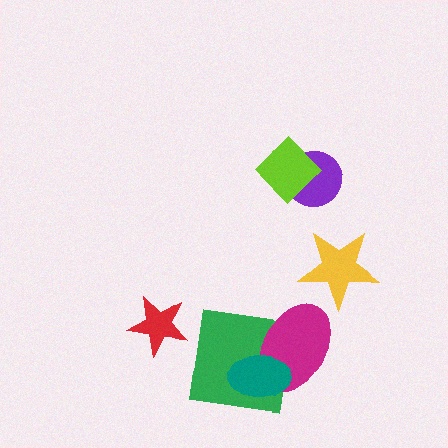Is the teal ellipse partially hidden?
No, no other shape covers it.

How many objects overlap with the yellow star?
0 objects overlap with the yellow star.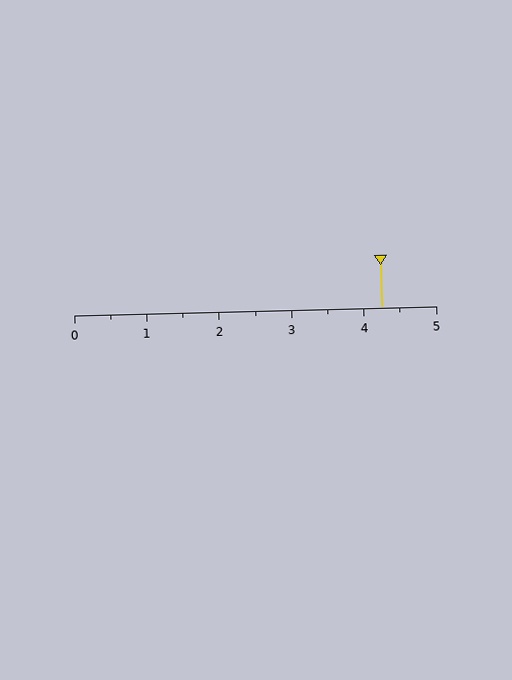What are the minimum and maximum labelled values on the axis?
The axis runs from 0 to 5.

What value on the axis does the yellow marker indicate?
The marker indicates approximately 4.2.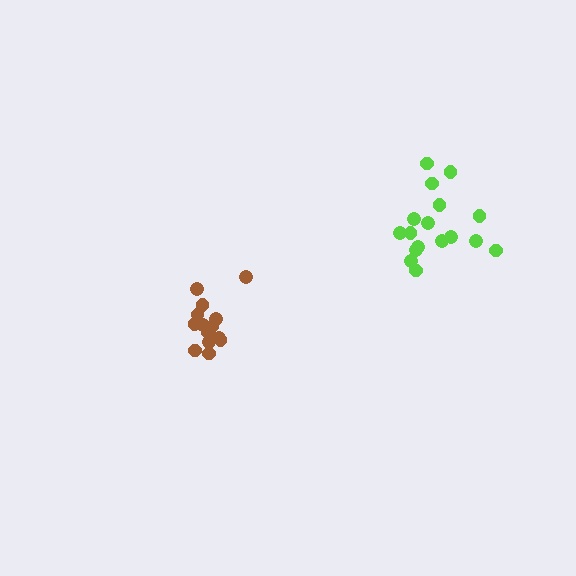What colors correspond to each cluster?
The clusters are colored: lime, brown.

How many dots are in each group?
Group 1: 17 dots, Group 2: 14 dots (31 total).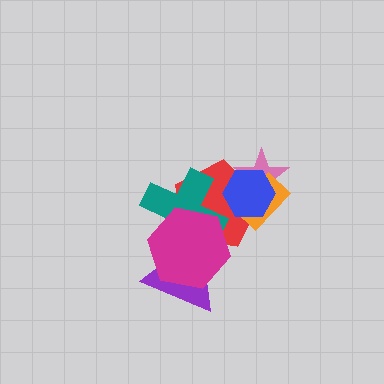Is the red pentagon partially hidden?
Yes, it is partially covered by another shape.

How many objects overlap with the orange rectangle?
3 objects overlap with the orange rectangle.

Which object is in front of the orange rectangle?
The blue hexagon is in front of the orange rectangle.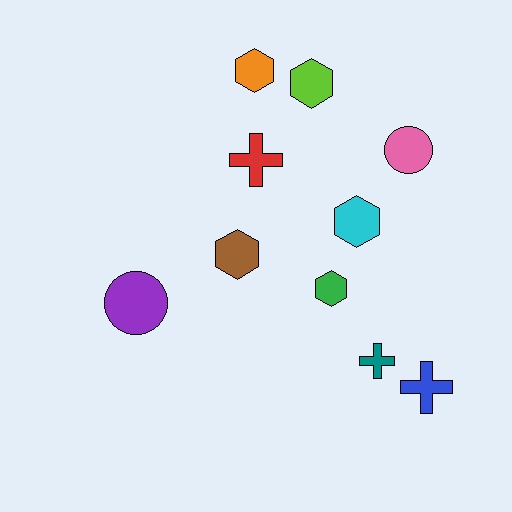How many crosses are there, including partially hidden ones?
There are 3 crosses.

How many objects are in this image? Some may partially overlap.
There are 10 objects.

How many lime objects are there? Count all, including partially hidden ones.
There is 1 lime object.